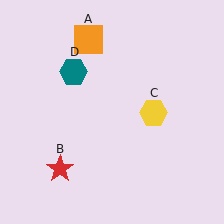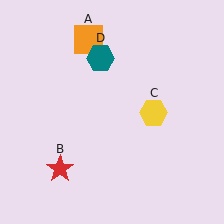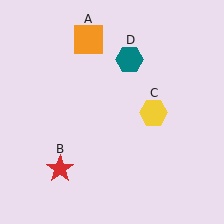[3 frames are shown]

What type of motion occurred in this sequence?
The teal hexagon (object D) rotated clockwise around the center of the scene.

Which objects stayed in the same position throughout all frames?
Orange square (object A) and red star (object B) and yellow hexagon (object C) remained stationary.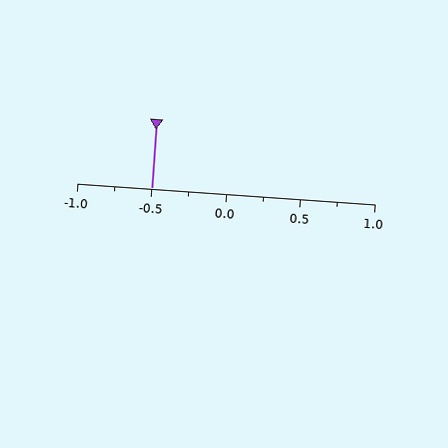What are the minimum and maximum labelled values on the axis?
The axis runs from -1.0 to 1.0.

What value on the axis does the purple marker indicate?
The marker indicates approximately -0.5.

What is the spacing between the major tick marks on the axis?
The major ticks are spaced 0.5 apart.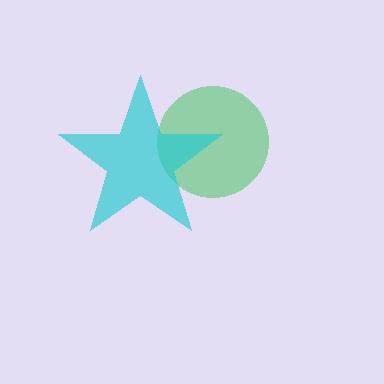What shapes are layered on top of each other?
The layered shapes are: a green circle, a cyan star.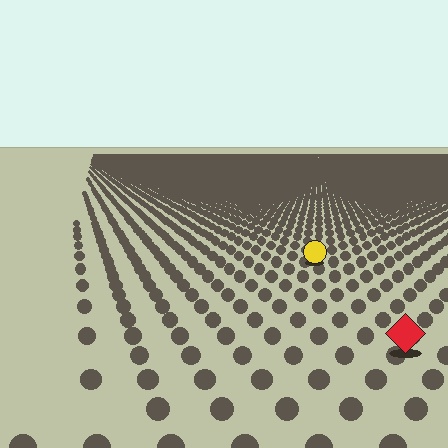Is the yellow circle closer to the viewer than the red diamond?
No. The red diamond is closer — you can tell from the texture gradient: the ground texture is coarser near it.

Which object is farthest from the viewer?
The yellow circle is farthest from the viewer. It appears smaller and the ground texture around it is denser.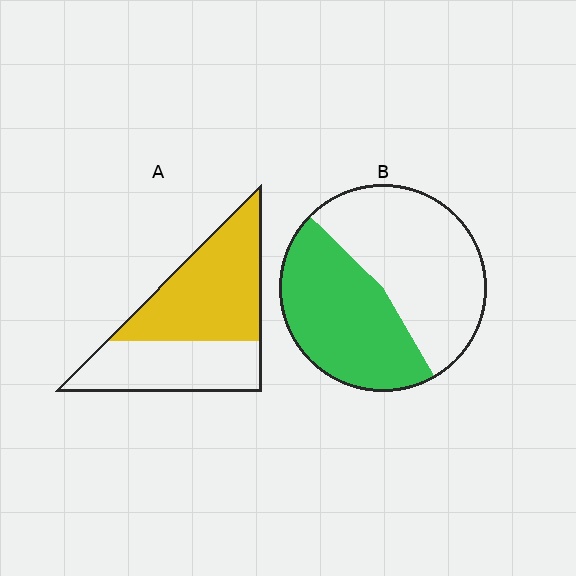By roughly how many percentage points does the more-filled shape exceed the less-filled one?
By roughly 10 percentage points (A over B).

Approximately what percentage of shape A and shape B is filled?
A is approximately 55% and B is approximately 45%.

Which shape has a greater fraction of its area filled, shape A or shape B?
Shape A.